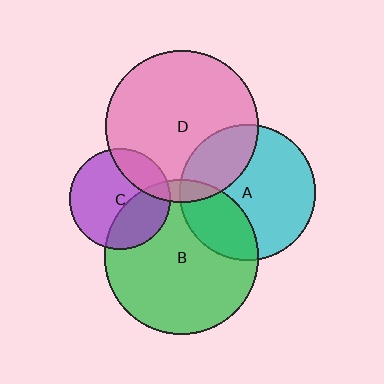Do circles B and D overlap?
Yes.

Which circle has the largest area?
Circle B (green).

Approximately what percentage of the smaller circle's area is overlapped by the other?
Approximately 5%.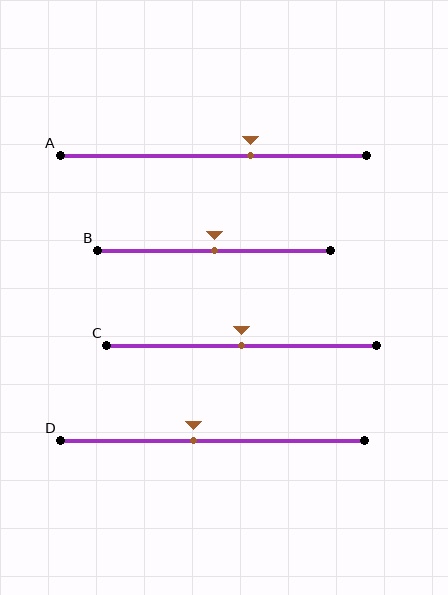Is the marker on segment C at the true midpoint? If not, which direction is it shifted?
Yes, the marker on segment C is at the true midpoint.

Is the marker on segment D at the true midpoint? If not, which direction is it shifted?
No, the marker on segment D is shifted to the left by about 6% of the segment length.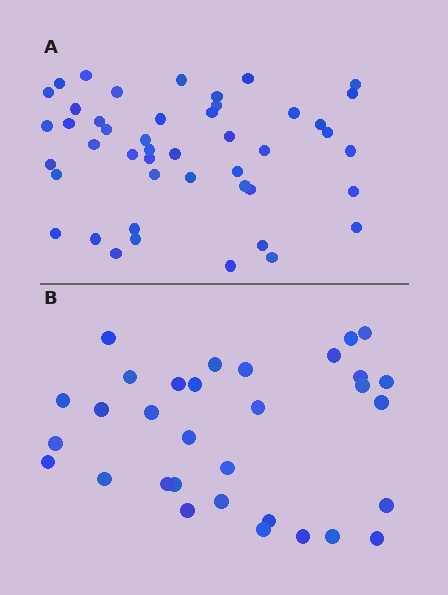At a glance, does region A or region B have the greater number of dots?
Region A (the top region) has more dots.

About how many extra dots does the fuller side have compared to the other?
Region A has approximately 15 more dots than region B.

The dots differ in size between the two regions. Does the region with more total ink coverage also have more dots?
No. Region B has more total ink coverage because its dots are larger, but region A actually contains more individual dots. Total area can be misleading — the number of items is what matters here.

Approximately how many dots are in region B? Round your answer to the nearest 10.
About 30 dots. (The exact count is 32, which rounds to 30.)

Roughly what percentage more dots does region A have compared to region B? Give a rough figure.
About 45% more.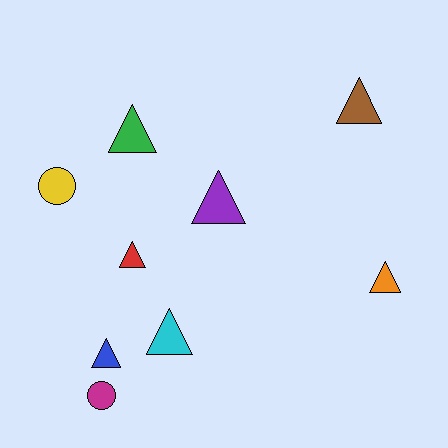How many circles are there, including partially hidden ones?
There are 2 circles.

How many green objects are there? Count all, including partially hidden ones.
There is 1 green object.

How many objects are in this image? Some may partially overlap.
There are 9 objects.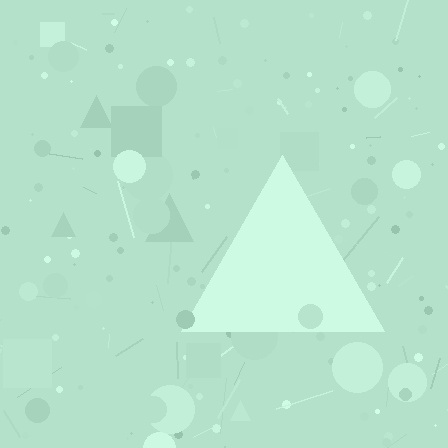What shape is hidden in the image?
A triangle is hidden in the image.